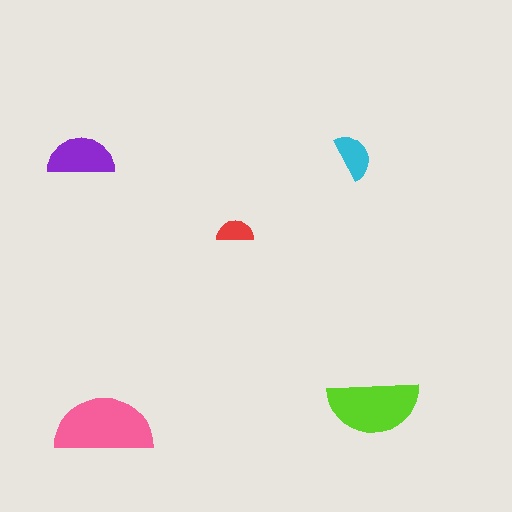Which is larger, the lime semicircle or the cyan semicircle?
The lime one.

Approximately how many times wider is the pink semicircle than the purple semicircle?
About 1.5 times wider.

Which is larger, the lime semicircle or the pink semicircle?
The pink one.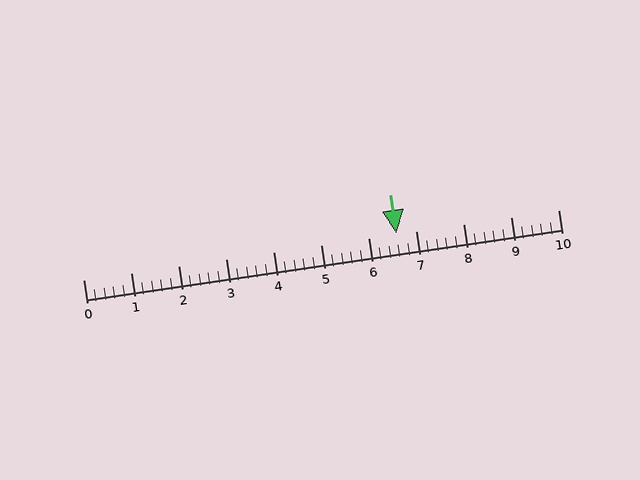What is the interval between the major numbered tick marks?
The major tick marks are spaced 1 units apart.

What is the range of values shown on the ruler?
The ruler shows values from 0 to 10.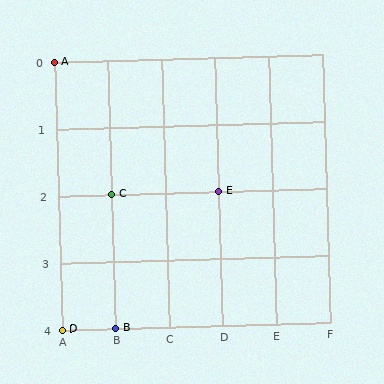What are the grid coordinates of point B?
Point B is at grid coordinates (B, 4).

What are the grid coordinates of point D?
Point D is at grid coordinates (A, 4).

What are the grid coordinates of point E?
Point E is at grid coordinates (D, 2).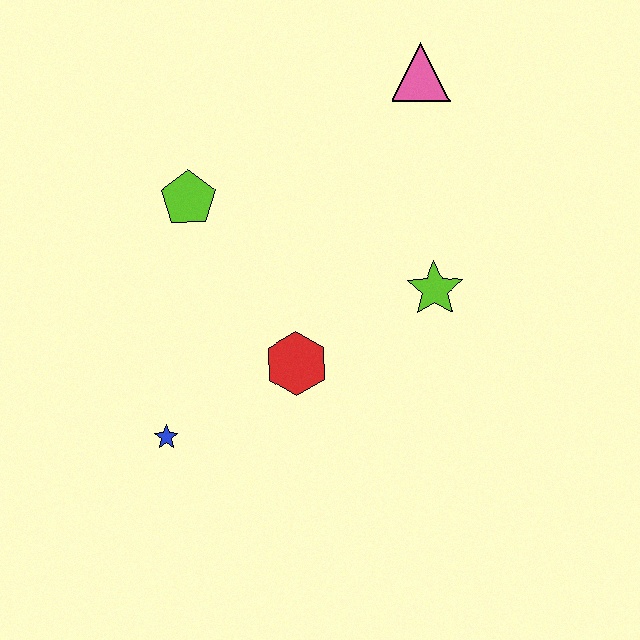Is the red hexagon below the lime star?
Yes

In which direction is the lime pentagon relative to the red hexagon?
The lime pentagon is above the red hexagon.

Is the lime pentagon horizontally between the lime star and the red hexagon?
No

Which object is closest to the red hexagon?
The blue star is closest to the red hexagon.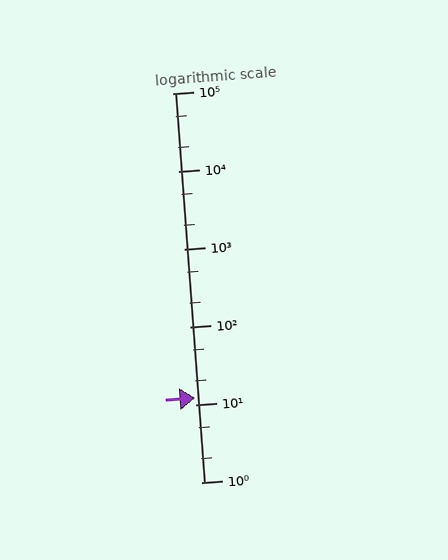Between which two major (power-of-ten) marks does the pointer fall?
The pointer is between 10 and 100.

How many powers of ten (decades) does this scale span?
The scale spans 5 decades, from 1 to 100000.